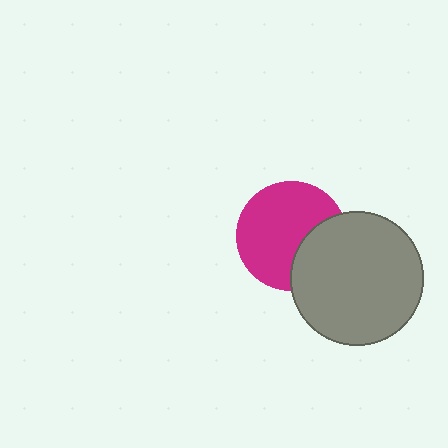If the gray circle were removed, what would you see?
You would see the complete magenta circle.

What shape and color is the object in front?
The object in front is a gray circle.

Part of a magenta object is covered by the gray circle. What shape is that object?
It is a circle.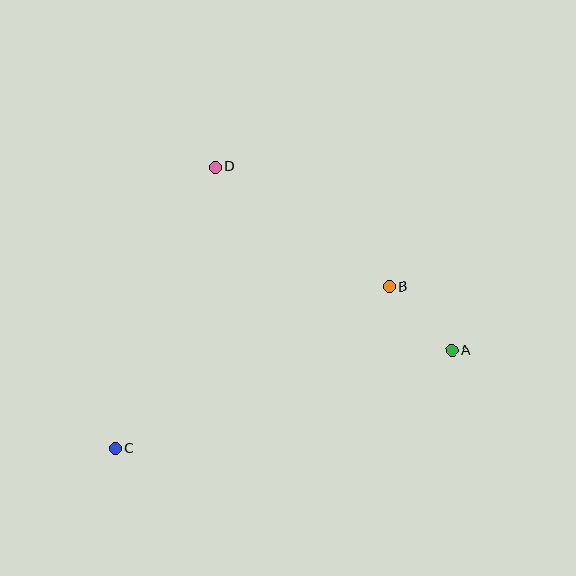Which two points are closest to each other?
Points A and B are closest to each other.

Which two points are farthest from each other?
Points A and C are farthest from each other.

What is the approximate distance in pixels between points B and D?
The distance between B and D is approximately 211 pixels.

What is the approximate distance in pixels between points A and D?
The distance between A and D is approximately 299 pixels.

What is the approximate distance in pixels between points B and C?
The distance between B and C is approximately 318 pixels.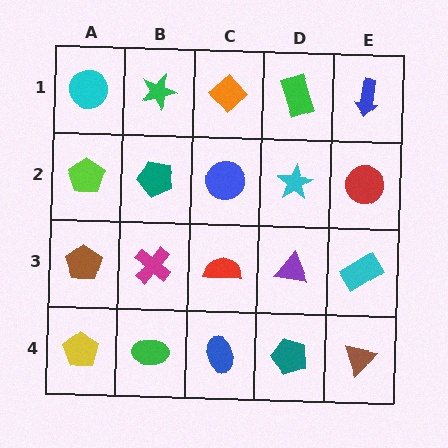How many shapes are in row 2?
5 shapes.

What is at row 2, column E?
A red circle.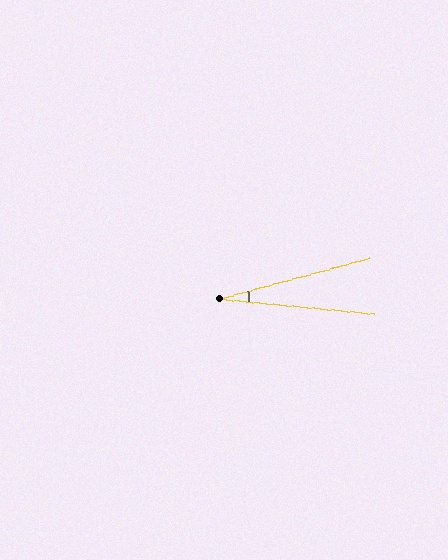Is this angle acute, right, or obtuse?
It is acute.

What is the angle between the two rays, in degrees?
Approximately 21 degrees.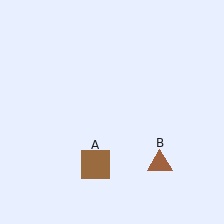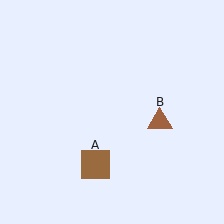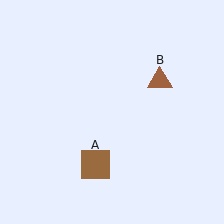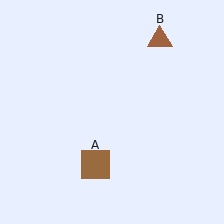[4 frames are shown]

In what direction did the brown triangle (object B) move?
The brown triangle (object B) moved up.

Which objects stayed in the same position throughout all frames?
Brown square (object A) remained stationary.